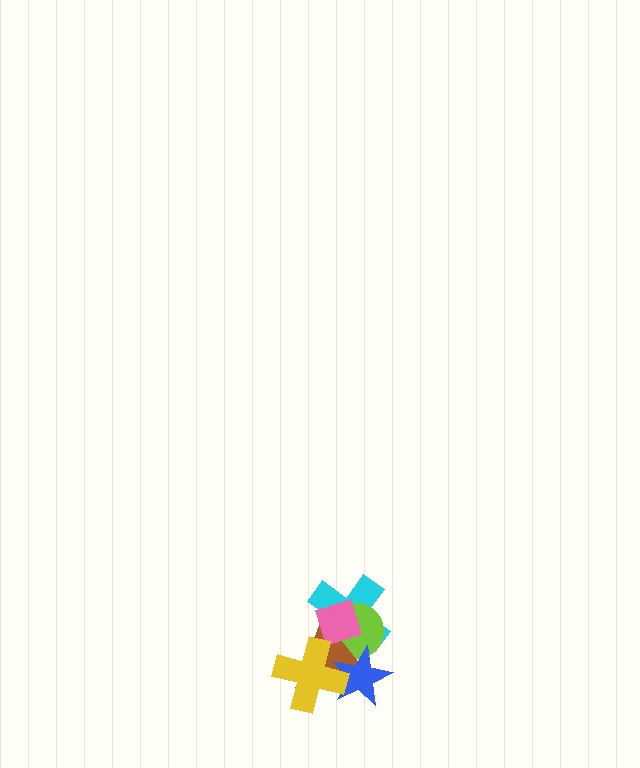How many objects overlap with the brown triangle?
5 objects overlap with the brown triangle.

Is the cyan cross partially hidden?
Yes, it is partially covered by another shape.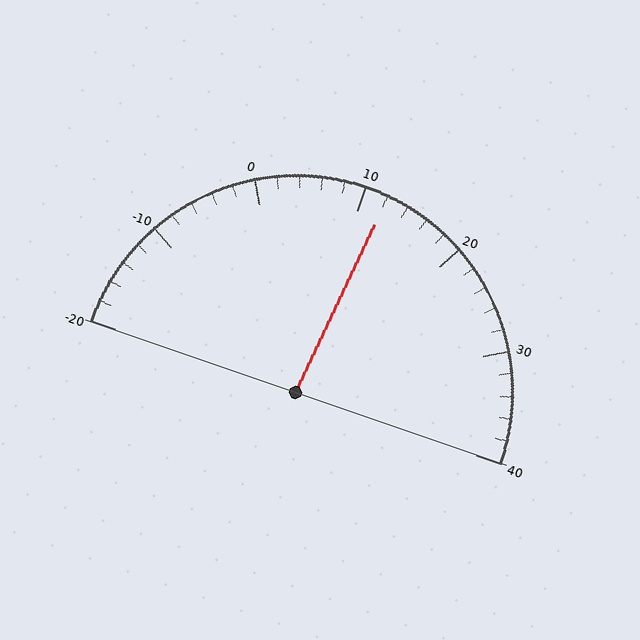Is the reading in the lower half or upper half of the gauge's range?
The reading is in the upper half of the range (-20 to 40).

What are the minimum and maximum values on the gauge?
The gauge ranges from -20 to 40.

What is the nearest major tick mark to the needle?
The nearest major tick mark is 10.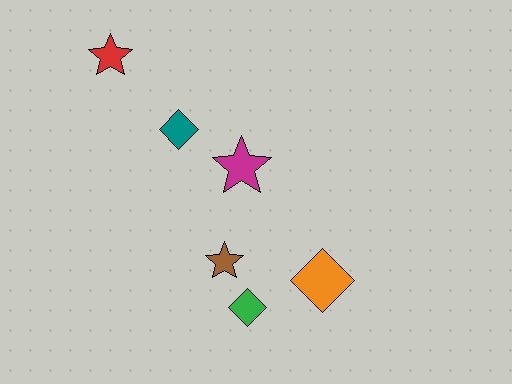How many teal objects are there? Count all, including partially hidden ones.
There is 1 teal object.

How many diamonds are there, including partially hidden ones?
There are 3 diamonds.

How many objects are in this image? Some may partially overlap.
There are 6 objects.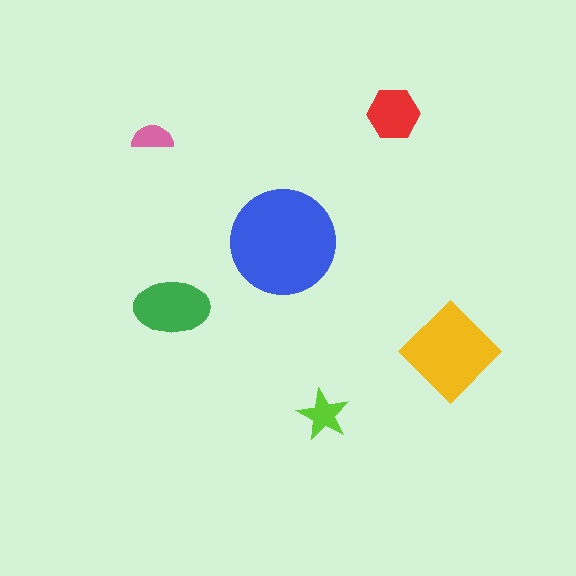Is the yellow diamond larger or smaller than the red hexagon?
Larger.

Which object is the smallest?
The pink semicircle.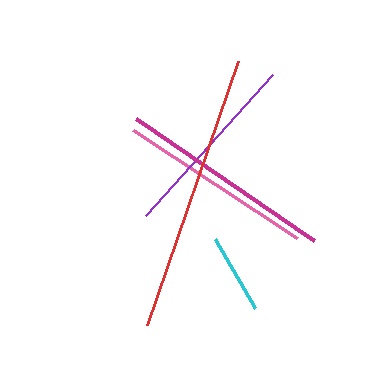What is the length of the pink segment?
The pink segment is approximately 196 pixels long.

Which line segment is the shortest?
The cyan line is the shortest at approximately 80 pixels.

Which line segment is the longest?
The red line is the longest at approximately 279 pixels.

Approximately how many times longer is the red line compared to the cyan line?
The red line is approximately 3.5 times the length of the cyan line.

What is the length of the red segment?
The red segment is approximately 279 pixels long.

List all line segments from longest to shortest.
From longest to shortest: red, magenta, pink, purple, cyan.